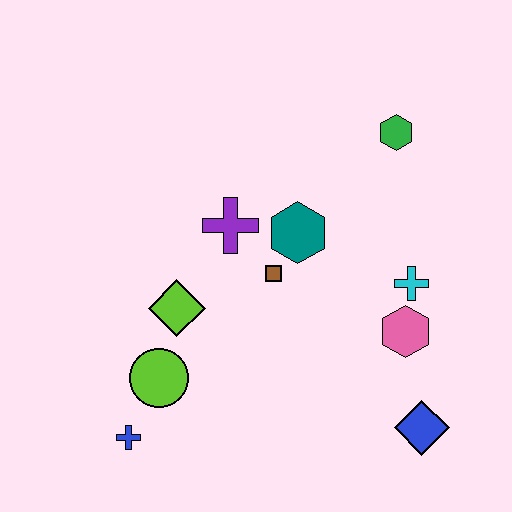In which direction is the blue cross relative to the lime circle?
The blue cross is below the lime circle.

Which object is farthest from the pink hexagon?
The blue cross is farthest from the pink hexagon.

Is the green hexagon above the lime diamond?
Yes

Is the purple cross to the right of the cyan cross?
No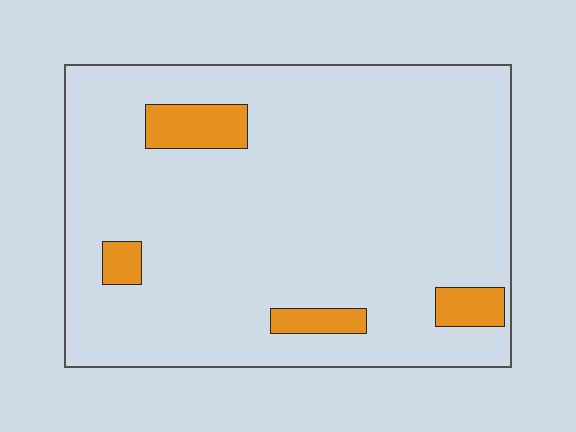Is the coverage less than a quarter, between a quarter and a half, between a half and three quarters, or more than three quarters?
Less than a quarter.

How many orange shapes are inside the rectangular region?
4.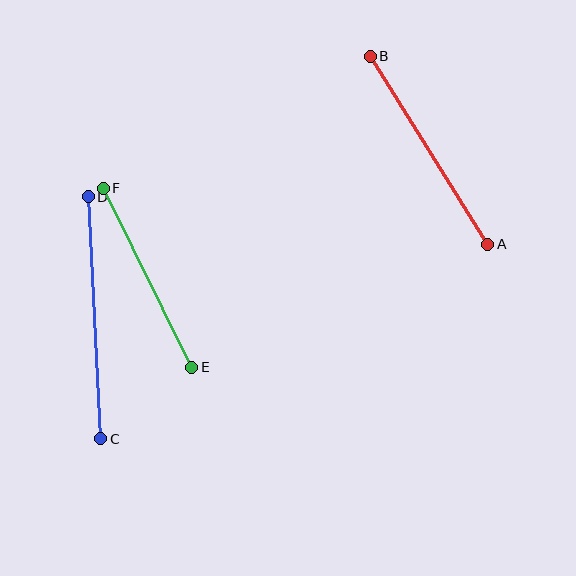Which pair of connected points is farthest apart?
Points C and D are farthest apart.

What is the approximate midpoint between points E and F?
The midpoint is at approximately (148, 278) pixels.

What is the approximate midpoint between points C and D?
The midpoint is at approximately (94, 318) pixels.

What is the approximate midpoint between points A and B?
The midpoint is at approximately (429, 150) pixels.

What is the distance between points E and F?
The distance is approximately 200 pixels.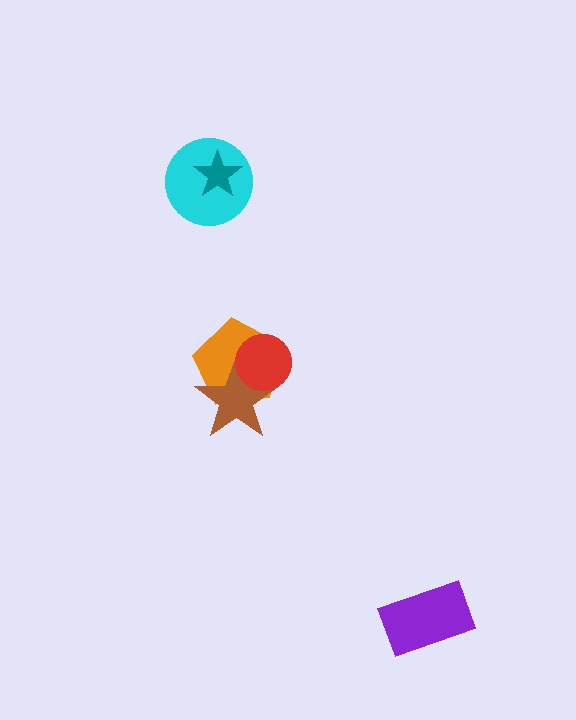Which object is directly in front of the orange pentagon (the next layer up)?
The brown star is directly in front of the orange pentagon.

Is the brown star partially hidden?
Yes, it is partially covered by another shape.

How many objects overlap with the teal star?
1 object overlaps with the teal star.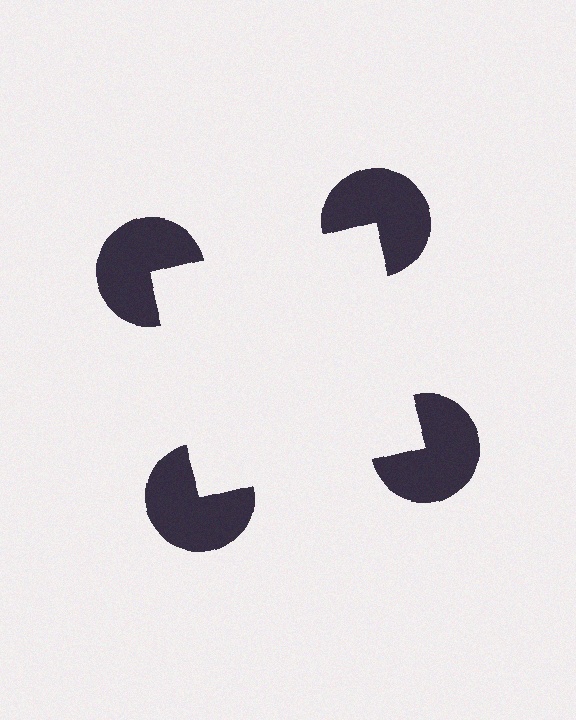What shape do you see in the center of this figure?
An illusory square — its edges are inferred from the aligned wedge cuts in the pac-man discs, not physically drawn.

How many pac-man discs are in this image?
There are 4 — one at each vertex of the illusory square.